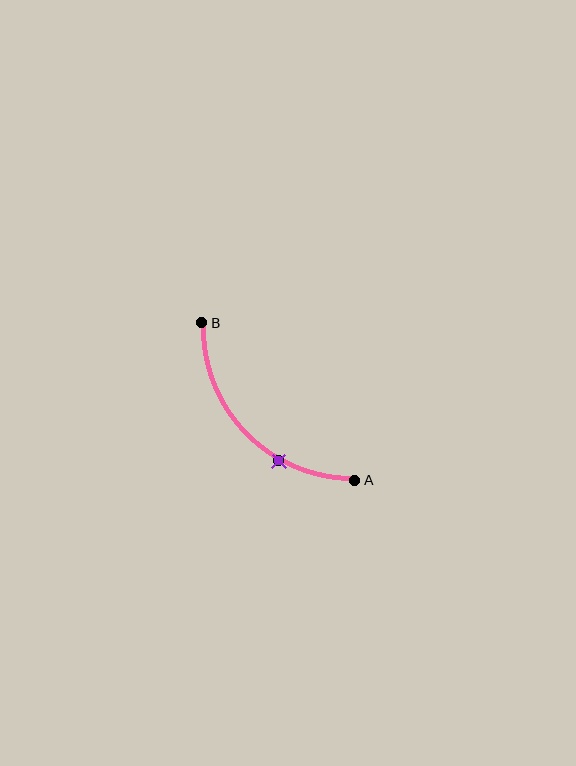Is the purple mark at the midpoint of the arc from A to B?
No. The purple mark lies on the arc but is closer to endpoint A. The arc midpoint would be at the point on the curve equidistant along the arc from both A and B.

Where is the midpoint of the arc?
The arc midpoint is the point on the curve farthest from the straight line joining A and B. It sits below and to the left of that line.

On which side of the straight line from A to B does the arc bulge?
The arc bulges below and to the left of the straight line connecting A and B.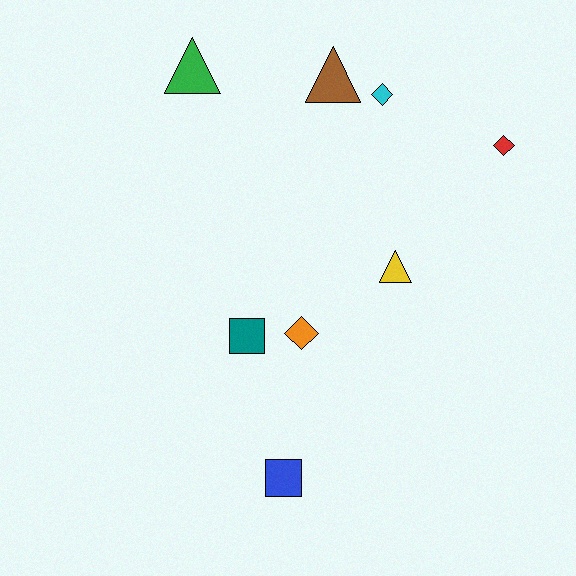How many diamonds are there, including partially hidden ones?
There are 3 diamonds.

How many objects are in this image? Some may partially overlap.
There are 8 objects.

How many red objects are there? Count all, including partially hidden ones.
There is 1 red object.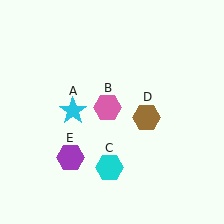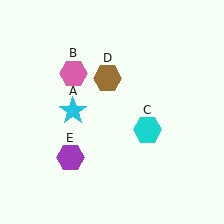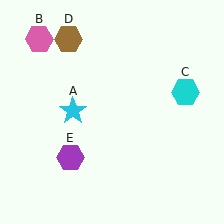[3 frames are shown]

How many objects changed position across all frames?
3 objects changed position: pink hexagon (object B), cyan hexagon (object C), brown hexagon (object D).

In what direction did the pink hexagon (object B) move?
The pink hexagon (object B) moved up and to the left.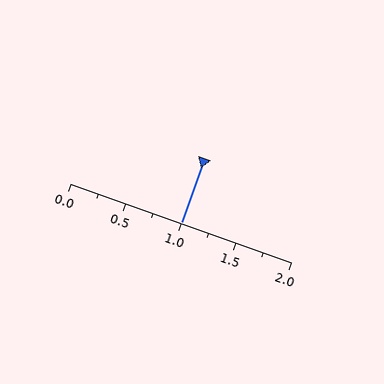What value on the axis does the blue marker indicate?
The marker indicates approximately 1.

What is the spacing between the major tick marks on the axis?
The major ticks are spaced 0.5 apart.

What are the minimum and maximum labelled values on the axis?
The axis runs from 0.0 to 2.0.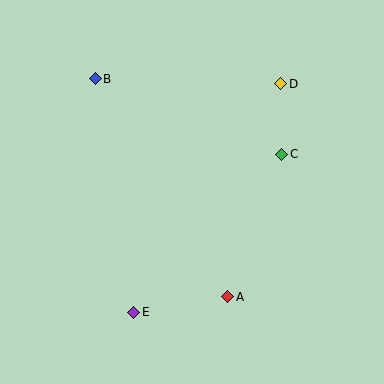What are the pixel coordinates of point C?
Point C is at (282, 154).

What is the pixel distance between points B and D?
The distance between B and D is 186 pixels.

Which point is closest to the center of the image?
Point C at (282, 154) is closest to the center.